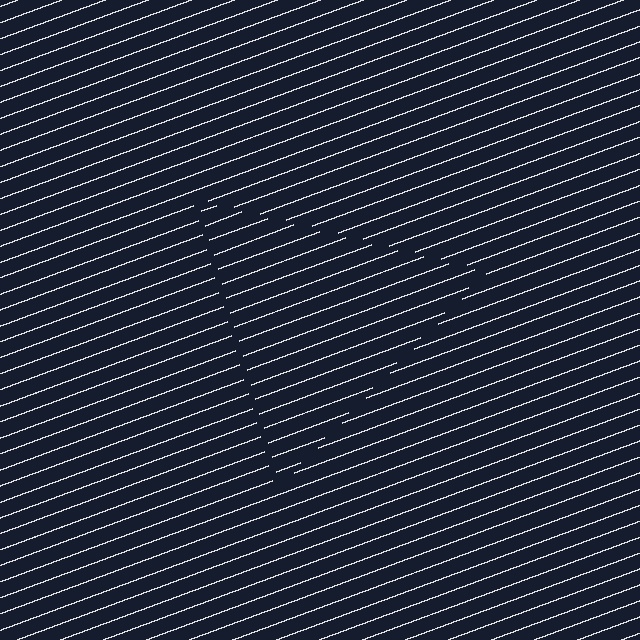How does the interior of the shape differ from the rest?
The interior of the shape contains the same grating, shifted by half a period — the contour is defined by the phase discontinuity where line-ends from the inner and outer gratings abut.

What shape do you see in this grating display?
An illusory triangle. The interior of the shape contains the same grating, shifted by half a period — the contour is defined by the phase discontinuity where line-ends from the inner and outer gratings abut.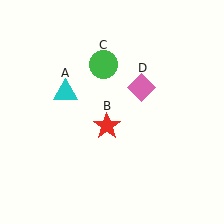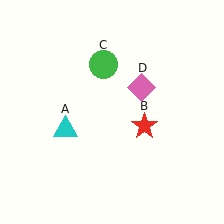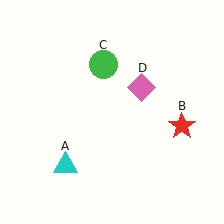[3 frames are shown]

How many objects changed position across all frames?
2 objects changed position: cyan triangle (object A), red star (object B).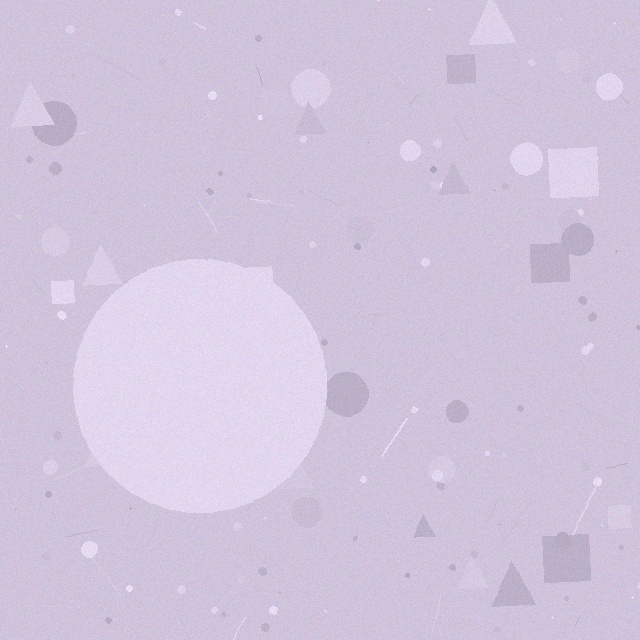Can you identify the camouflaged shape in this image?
The camouflaged shape is a circle.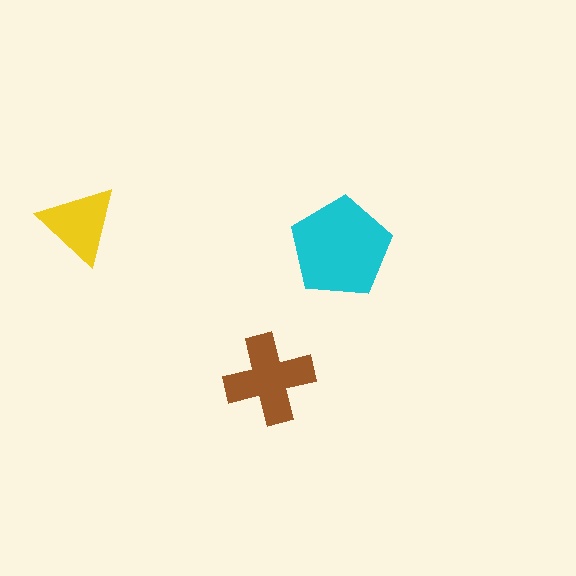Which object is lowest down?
The brown cross is bottommost.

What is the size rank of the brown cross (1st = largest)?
2nd.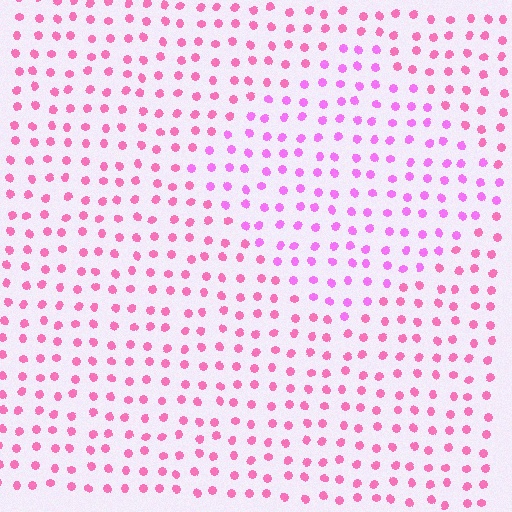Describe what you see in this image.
The image is filled with small pink elements in a uniform arrangement. A diamond-shaped region is visible where the elements are tinted to a slightly different hue, forming a subtle color boundary.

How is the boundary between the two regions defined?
The boundary is defined purely by a slight shift in hue (about 29 degrees). Spacing, size, and orientation are identical on both sides.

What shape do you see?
I see a diamond.